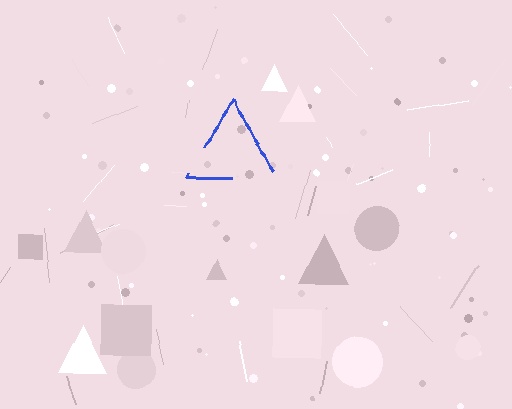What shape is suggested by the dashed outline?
The dashed outline suggests a triangle.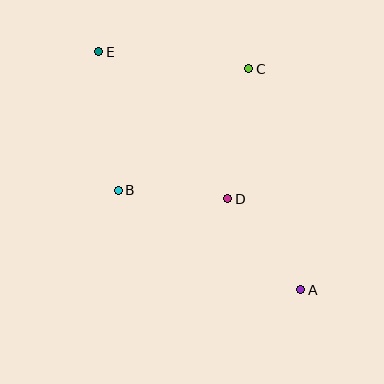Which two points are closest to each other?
Points B and D are closest to each other.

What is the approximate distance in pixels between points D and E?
The distance between D and E is approximately 196 pixels.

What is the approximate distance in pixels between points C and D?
The distance between C and D is approximately 132 pixels.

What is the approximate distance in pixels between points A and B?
The distance between A and B is approximately 208 pixels.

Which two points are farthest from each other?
Points A and E are farthest from each other.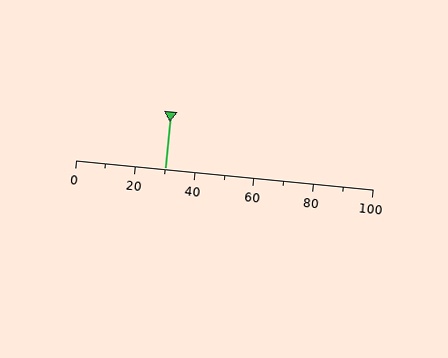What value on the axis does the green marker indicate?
The marker indicates approximately 30.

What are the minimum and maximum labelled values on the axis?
The axis runs from 0 to 100.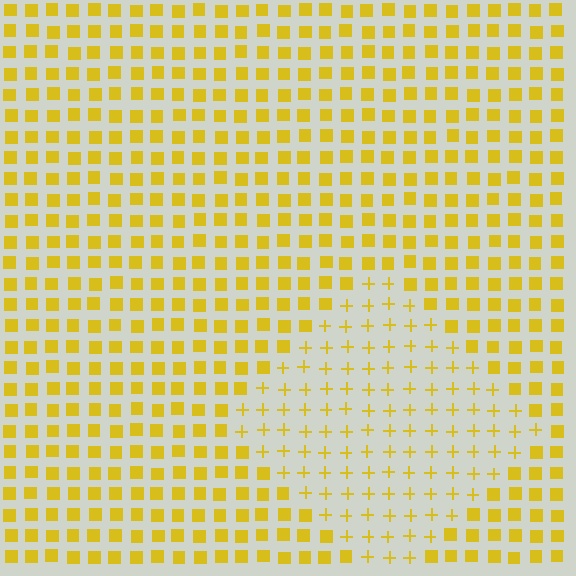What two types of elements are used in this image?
The image uses plus signs inside the diamond region and squares outside it.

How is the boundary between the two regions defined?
The boundary is defined by a change in element shape: plus signs inside vs. squares outside. All elements share the same color and spacing.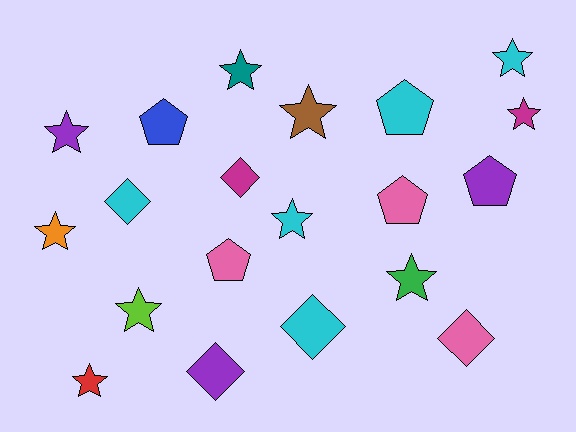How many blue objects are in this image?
There is 1 blue object.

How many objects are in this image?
There are 20 objects.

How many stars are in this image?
There are 10 stars.